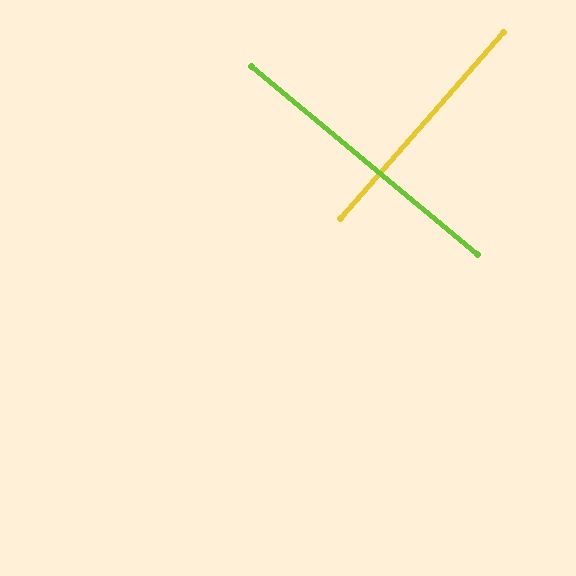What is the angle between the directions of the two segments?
Approximately 88 degrees.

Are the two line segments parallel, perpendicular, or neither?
Perpendicular — they meet at approximately 88°.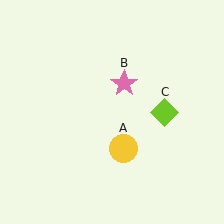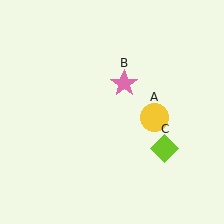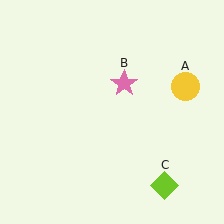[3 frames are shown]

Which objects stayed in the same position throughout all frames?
Pink star (object B) remained stationary.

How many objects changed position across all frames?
2 objects changed position: yellow circle (object A), lime diamond (object C).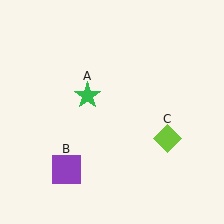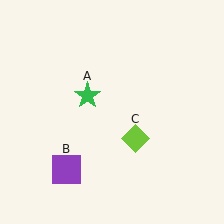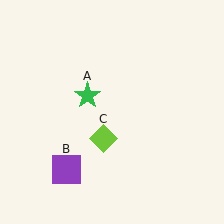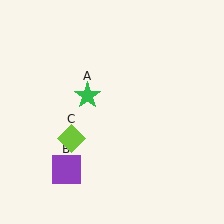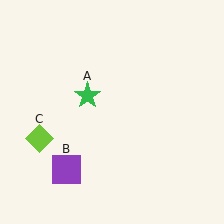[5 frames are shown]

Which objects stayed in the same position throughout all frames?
Green star (object A) and purple square (object B) remained stationary.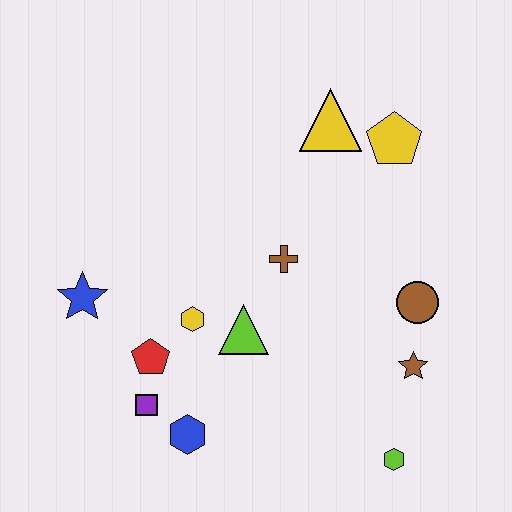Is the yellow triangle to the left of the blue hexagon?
No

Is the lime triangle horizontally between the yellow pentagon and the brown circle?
No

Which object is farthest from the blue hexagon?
The yellow pentagon is farthest from the blue hexagon.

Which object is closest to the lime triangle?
The yellow hexagon is closest to the lime triangle.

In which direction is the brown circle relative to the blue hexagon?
The brown circle is to the right of the blue hexagon.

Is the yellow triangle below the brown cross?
No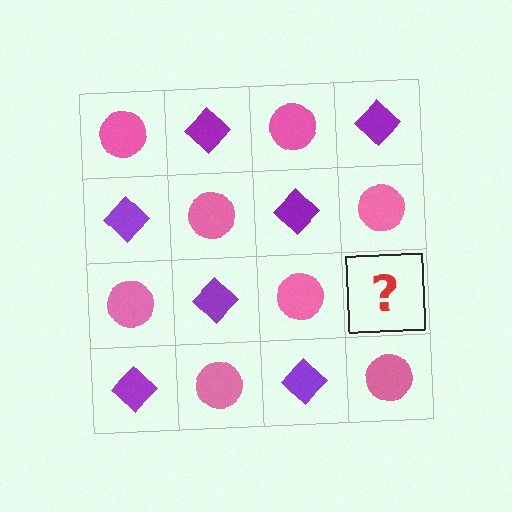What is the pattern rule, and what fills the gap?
The rule is that it alternates pink circle and purple diamond in a checkerboard pattern. The gap should be filled with a purple diamond.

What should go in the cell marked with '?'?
The missing cell should contain a purple diamond.